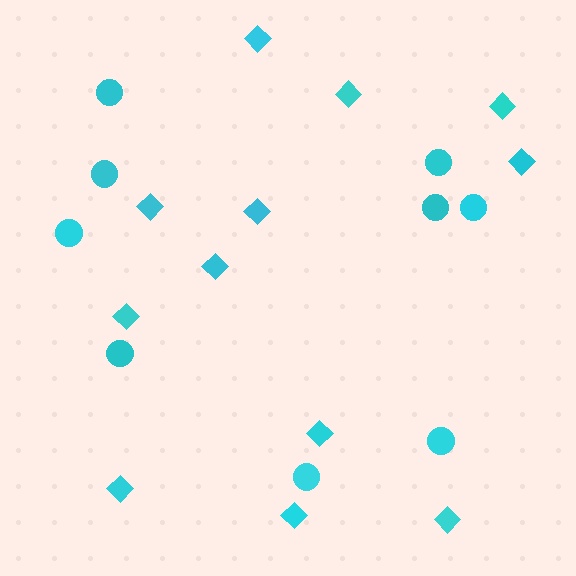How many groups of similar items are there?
There are 2 groups: one group of circles (9) and one group of diamonds (12).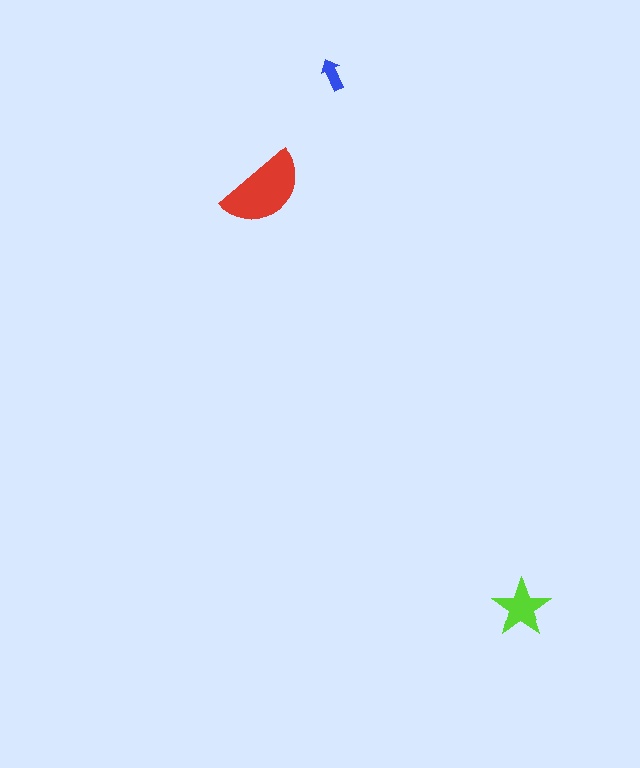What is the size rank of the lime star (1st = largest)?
2nd.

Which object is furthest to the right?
The lime star is rightmost.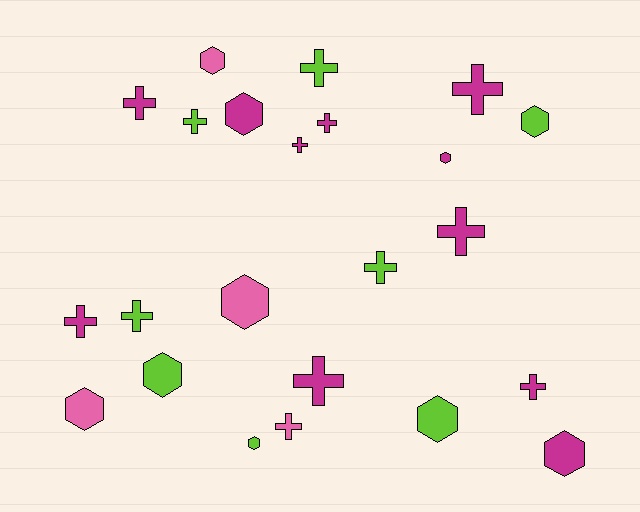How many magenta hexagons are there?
There are 3 magenta hexagons.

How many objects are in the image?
There are 23 objects.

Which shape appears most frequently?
Cross, with 13 objects.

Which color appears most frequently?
Magenta, with 11 objects.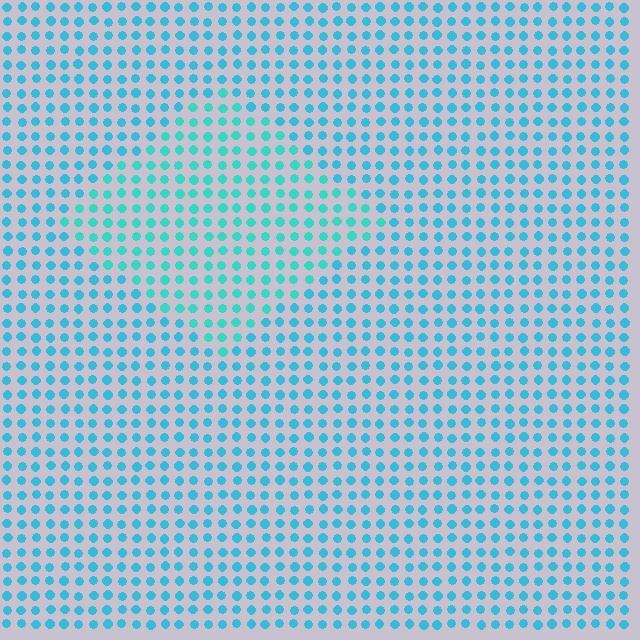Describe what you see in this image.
The image is filled with small cyan elements in a uniform arrangement. A diamond-shaped region is visible where the elements are tinted to a slightly different hue, forming a subtle color boundary.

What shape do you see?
I see a diamond.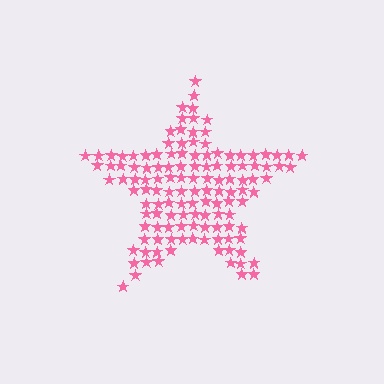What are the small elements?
The small elements are stars.